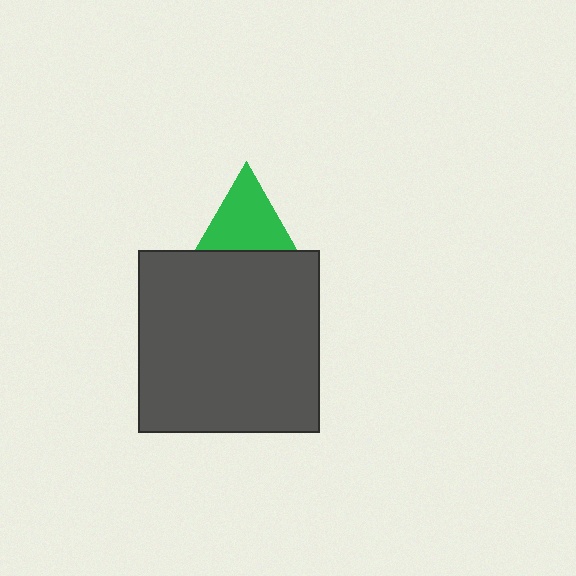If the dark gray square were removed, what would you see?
You would see the complete green triangle.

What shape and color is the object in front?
The object in front is a dark gray square.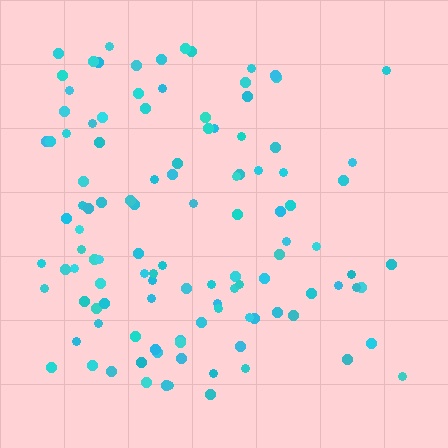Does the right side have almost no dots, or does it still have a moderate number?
Still a moderate number, just noticeably fewer than the left.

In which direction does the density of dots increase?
From right to left, with the left side densest.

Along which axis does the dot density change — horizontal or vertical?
Horizontal.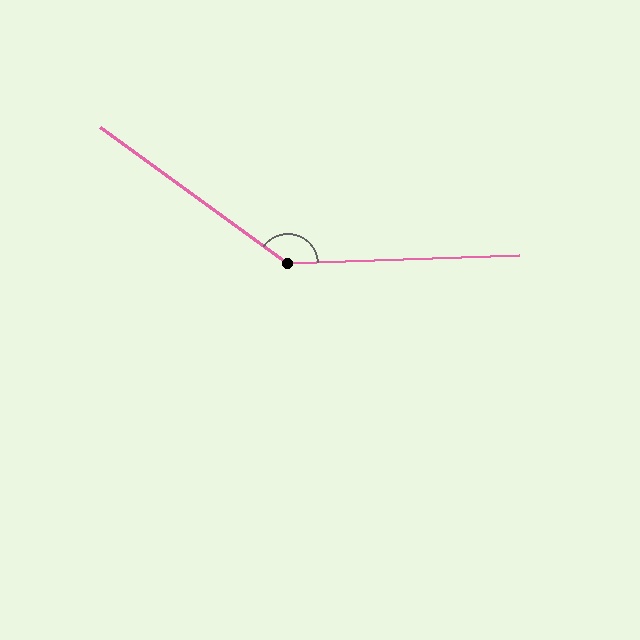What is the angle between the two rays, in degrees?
Approximately 142 degrees.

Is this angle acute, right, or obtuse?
It is obtuse.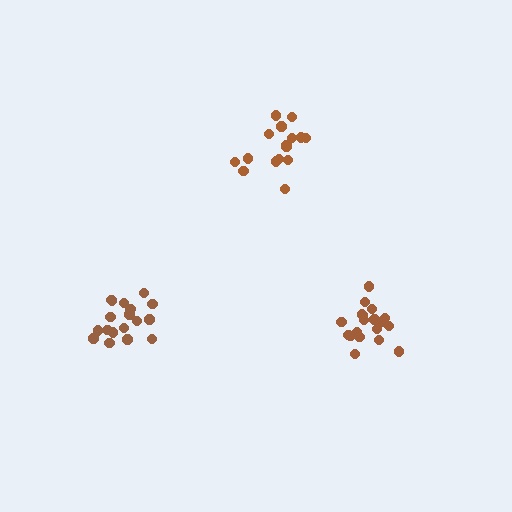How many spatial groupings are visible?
There are 3 spatial groupings.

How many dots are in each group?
Group 1: 20 dots, Group 2: 17 dots, Group 3: 18 dots (55 total).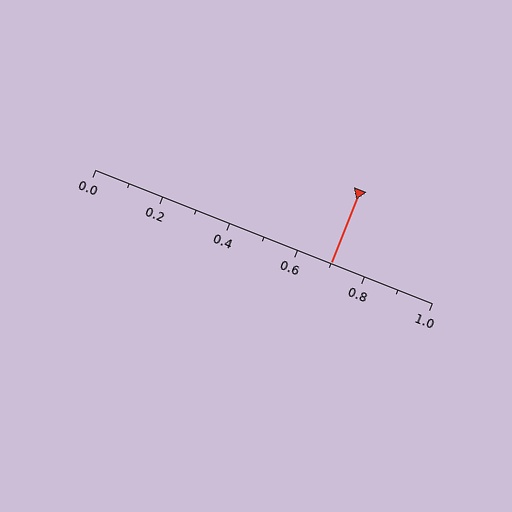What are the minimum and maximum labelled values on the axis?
The axis runs from 0.0 to 1.0.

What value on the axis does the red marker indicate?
The marker indicates approximately 0.7.